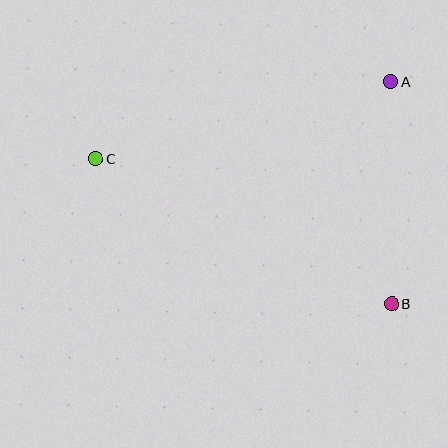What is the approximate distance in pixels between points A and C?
The distance between A and C is approximately 305 pixels.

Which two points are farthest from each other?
Points B and C are farthest from each other.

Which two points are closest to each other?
Points A and B are closest to each other.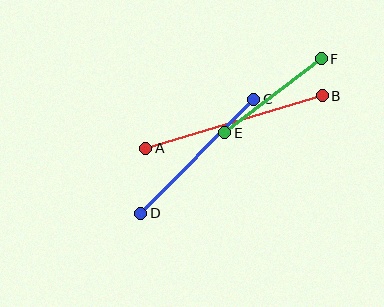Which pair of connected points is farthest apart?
Points A and B are farthest apart.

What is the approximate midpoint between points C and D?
The midpoint is at approximately (197, 156) pixels.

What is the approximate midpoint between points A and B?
The midpoint is at approximately (234, 122) pixels.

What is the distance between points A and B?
The distance is approximately 184 pixels.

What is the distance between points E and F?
The distance is approximately 122 pixels.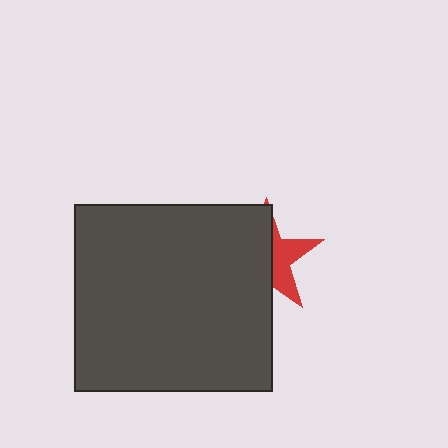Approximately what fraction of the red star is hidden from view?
Roughly 62% of the red star is hidden behind the dark gray rectangle.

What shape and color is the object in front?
The object in front is a dark gray rectangle.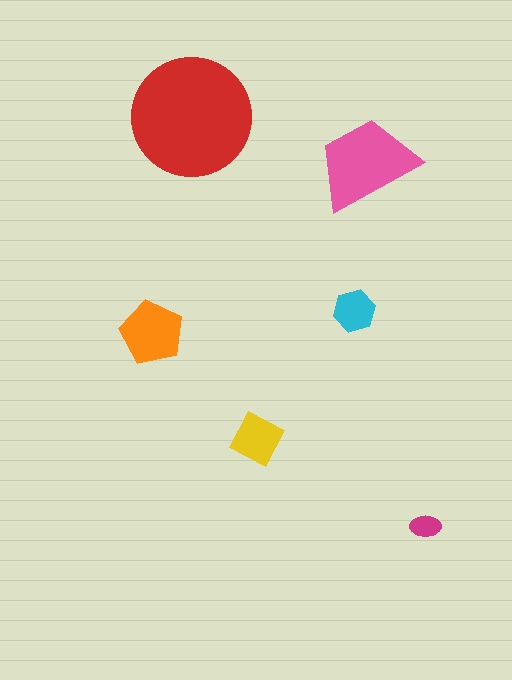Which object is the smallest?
The magenta ellipse.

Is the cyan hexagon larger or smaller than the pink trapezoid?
Smaller.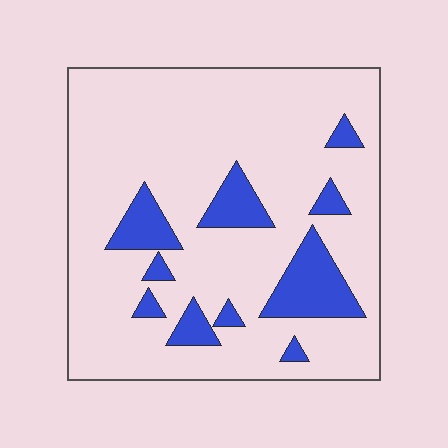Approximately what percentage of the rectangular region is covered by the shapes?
Approximately 15%.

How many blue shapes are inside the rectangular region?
10.